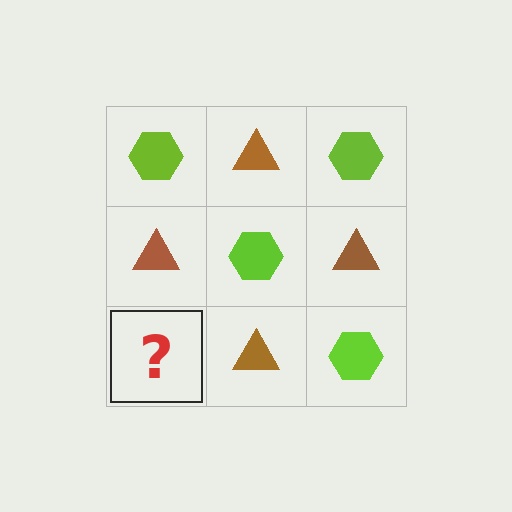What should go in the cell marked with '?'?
The missing cell should contain a lime hexagon.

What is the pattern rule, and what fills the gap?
The rule is that it alternates lime hexagon and brown triangle in a checkerboard pattern. The gap should be filled with a lime hexagon.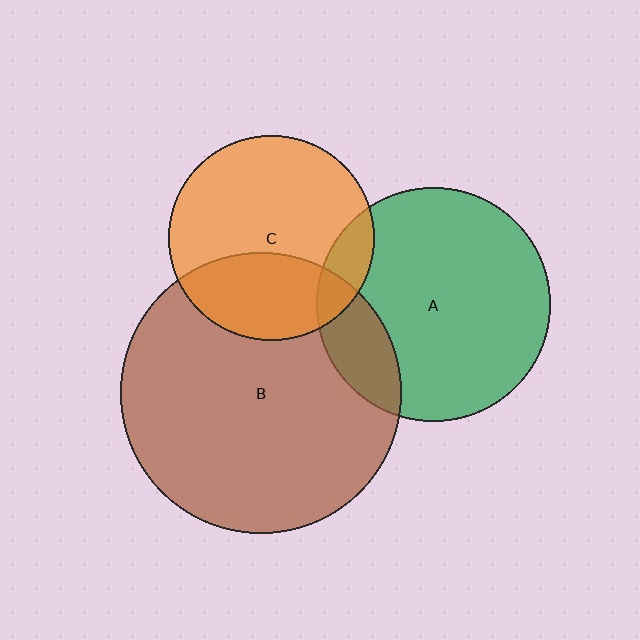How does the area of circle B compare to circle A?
Approximately 1.4 times.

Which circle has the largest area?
Circle B (brown).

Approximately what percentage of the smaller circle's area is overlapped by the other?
Approximately 35%.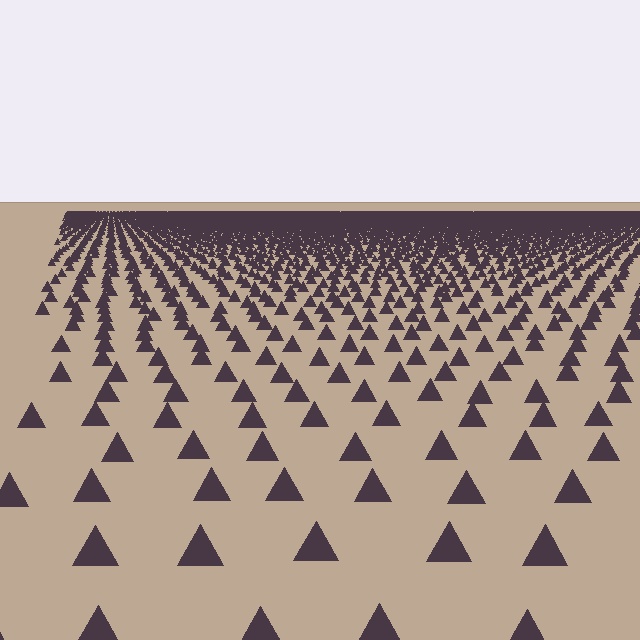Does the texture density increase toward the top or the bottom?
Density increases toward the top.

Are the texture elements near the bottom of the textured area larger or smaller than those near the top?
Larger. Near the bottom, elements are closer to the viewer and appear at a bigger on-screen size.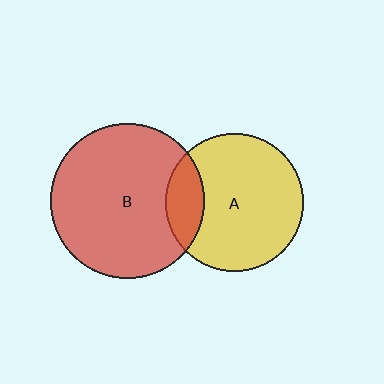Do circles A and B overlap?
Yes.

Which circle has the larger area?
Circle B (red).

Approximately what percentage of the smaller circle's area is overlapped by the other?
Approximately 20%.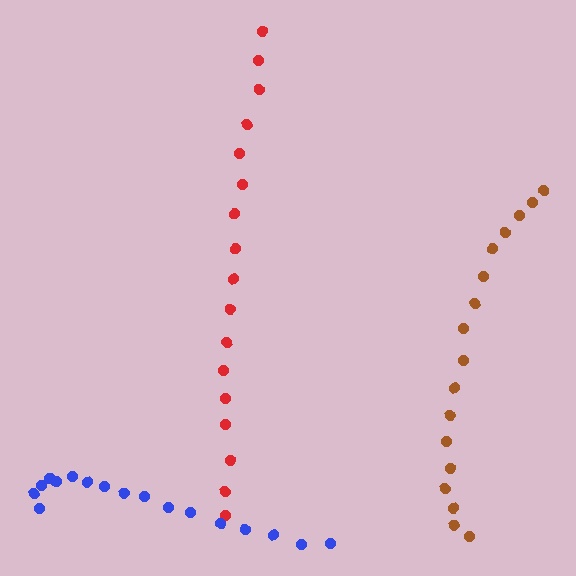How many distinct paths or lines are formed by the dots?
There are 3 distinct paths.